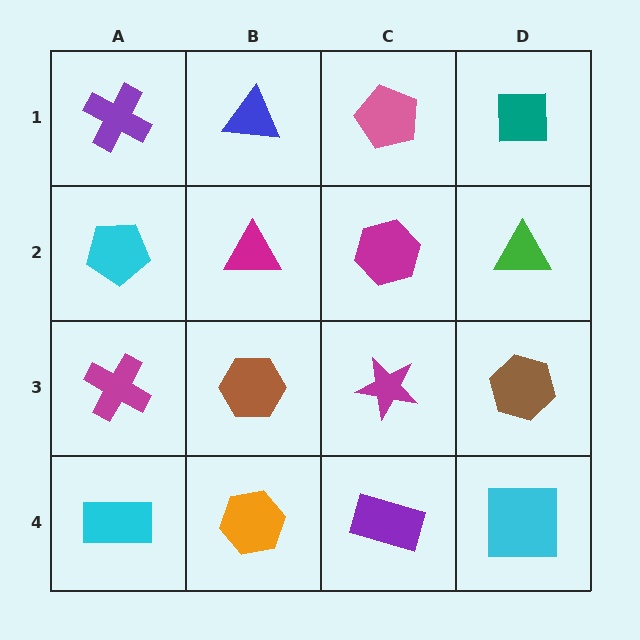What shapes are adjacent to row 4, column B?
A brown hexagon (row 3, column B), a cyan rectangle (row 4, column A), a purple rectangle (row 4, column C).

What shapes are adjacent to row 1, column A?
A cyan pentagon (row 2, column A), a blue triangle (row 1, column B).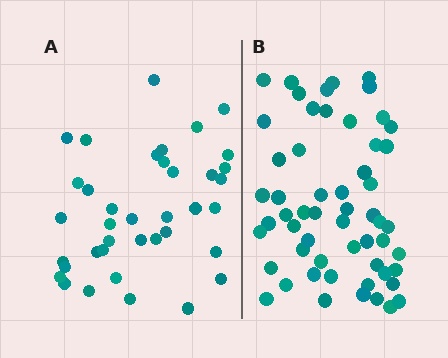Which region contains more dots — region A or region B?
Region B (the right region) has more dots.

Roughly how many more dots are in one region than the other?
Region B has approximately 20 more dots than region A.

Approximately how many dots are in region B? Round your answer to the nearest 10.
About 60 dots. (The exact count is 56, which rounds to 60.)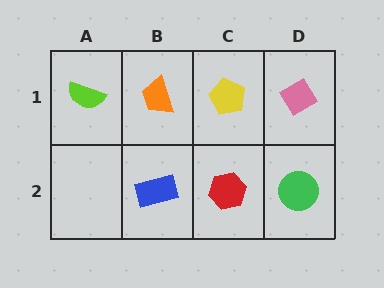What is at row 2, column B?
A blue rectangle.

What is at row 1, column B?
An orange trapezoid.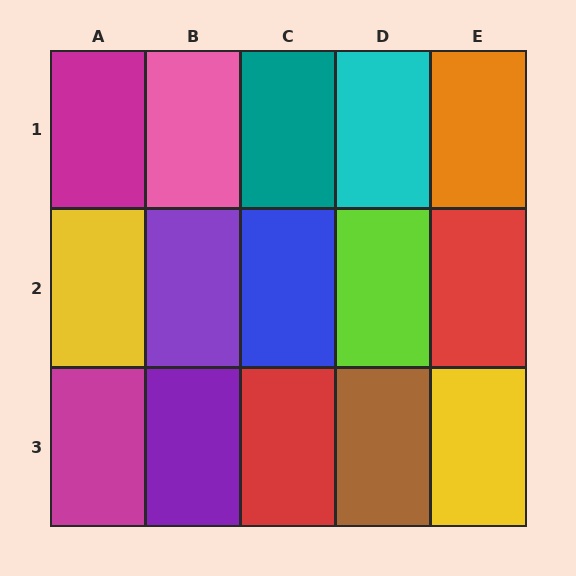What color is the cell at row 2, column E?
Red.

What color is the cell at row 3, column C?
Red.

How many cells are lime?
1 cell is lime.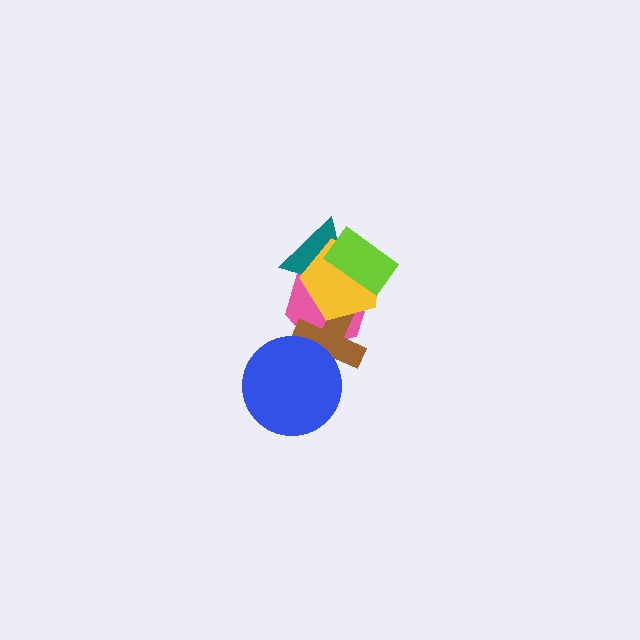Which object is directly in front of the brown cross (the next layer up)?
The blue circle is directly in front of the brown cross.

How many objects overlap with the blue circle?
1 object overlaps with the blue circle.